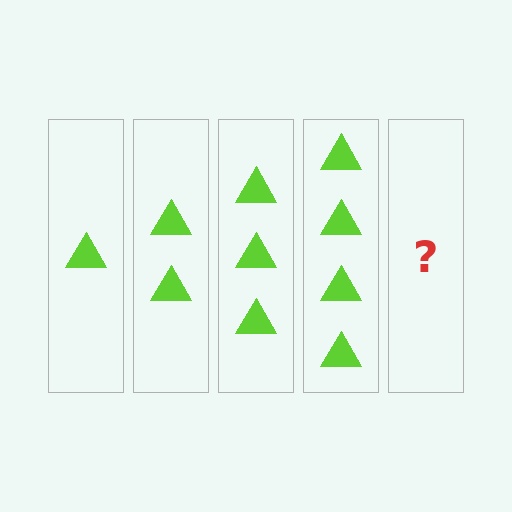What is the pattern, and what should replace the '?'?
The pattern is that each step adds one more triangle. The '?' should be 5 triangles.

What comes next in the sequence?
The next element should be 5 triangles.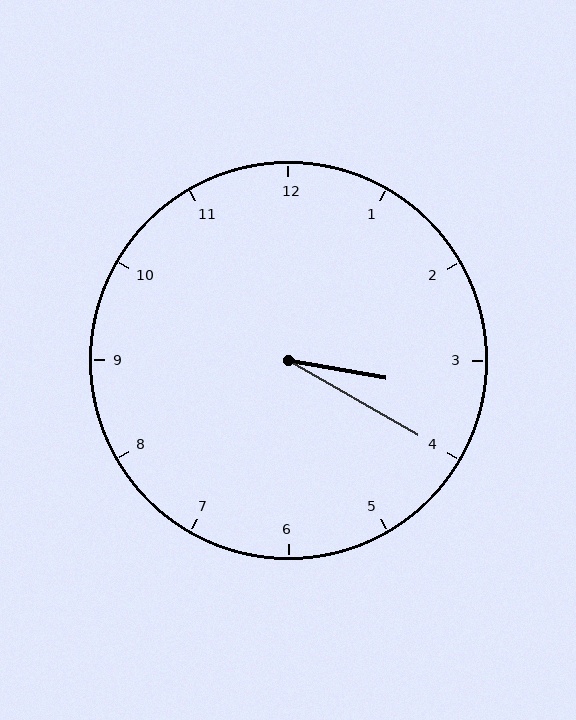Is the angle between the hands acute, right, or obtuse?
It is acute.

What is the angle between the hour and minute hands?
Approximately 20 degrees.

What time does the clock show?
3:20.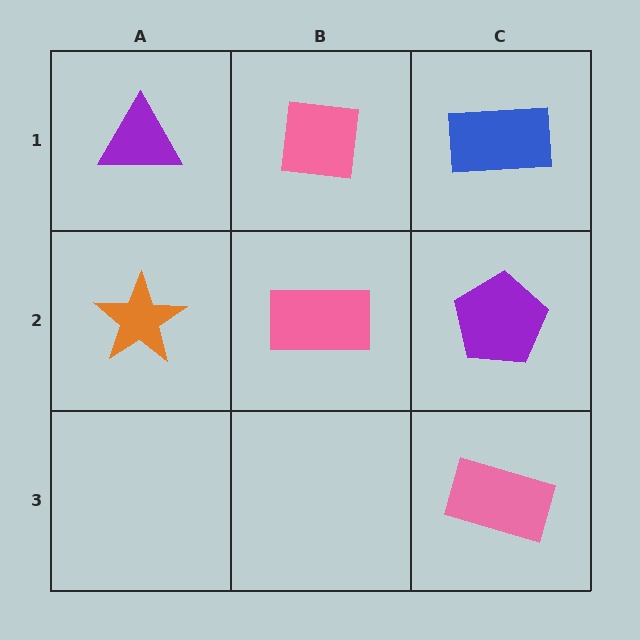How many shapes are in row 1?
3 shapes.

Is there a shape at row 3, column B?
No, that cell is empty.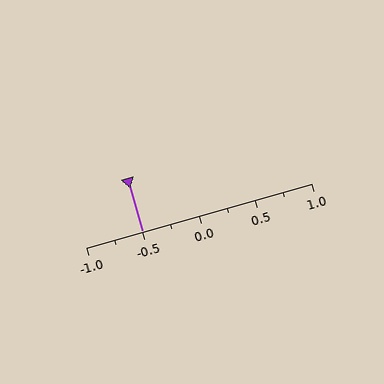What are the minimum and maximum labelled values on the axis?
The axis runs from -1.0 to 1.0.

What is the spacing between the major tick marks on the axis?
The major ticks are spaced 0.5 apart.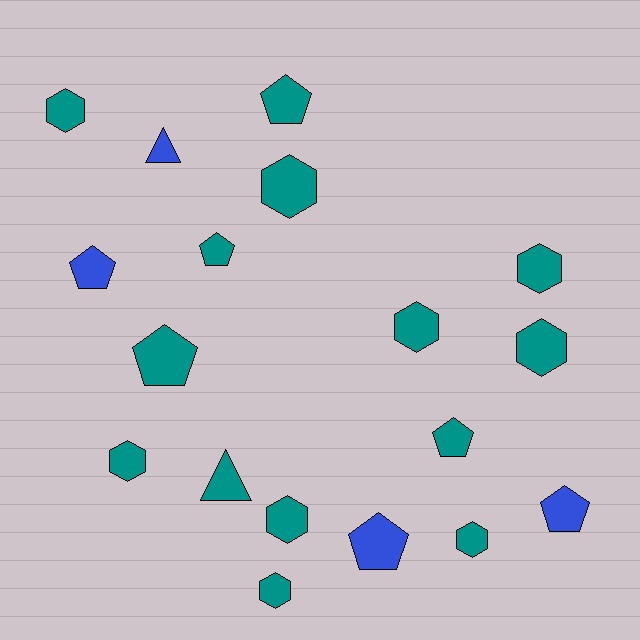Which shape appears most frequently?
Hexagon, with 9 objects.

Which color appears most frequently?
Teal, with 14 objects.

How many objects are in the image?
There are 18 objects.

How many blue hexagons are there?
There are no blue hexagons.